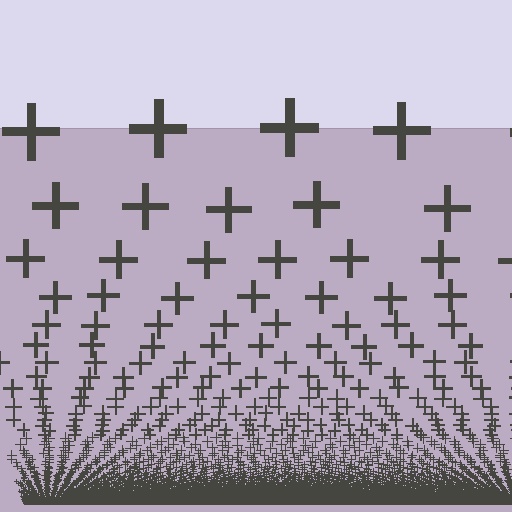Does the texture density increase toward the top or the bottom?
Density increases toward the bottom.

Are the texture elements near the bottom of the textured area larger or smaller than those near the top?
Smaller. The gradient is inverted — elements near the bottom are smaller and denser.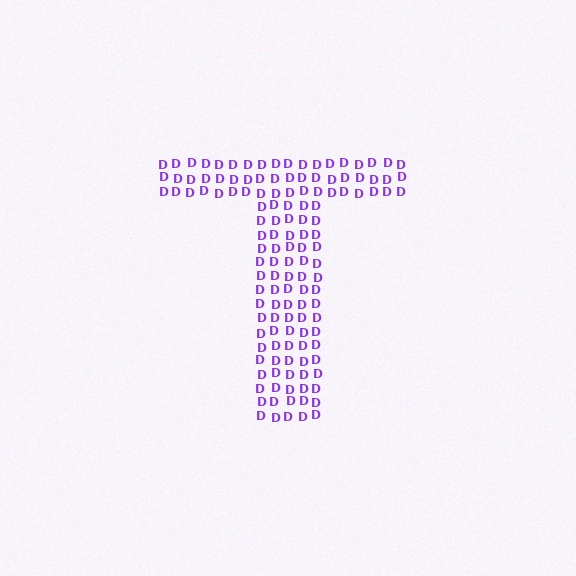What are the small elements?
The small elements are letter D's.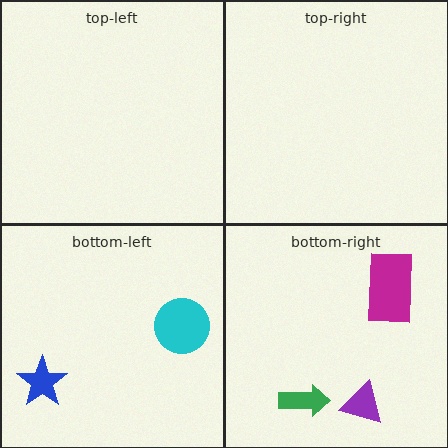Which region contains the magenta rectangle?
The bottom-right region.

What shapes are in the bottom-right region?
The purple triangle, the magenta rectangle, the green arrow.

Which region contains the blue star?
The bottom-left region.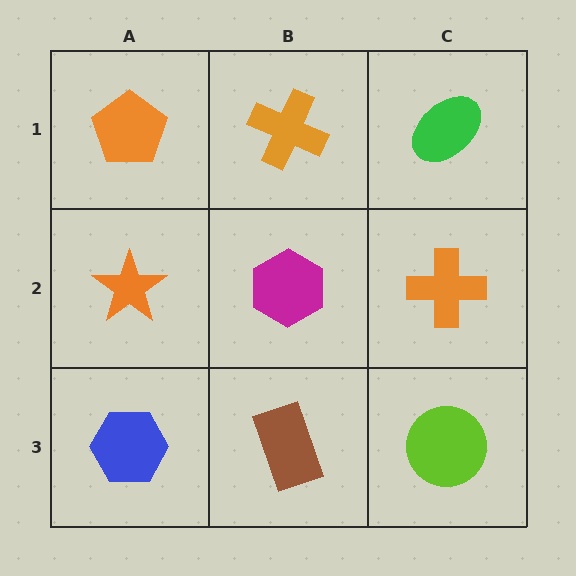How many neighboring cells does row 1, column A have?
2.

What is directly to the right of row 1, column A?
An orange cross.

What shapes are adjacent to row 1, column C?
An orange cross (row 2, column C), an orange cross (row 1, column B).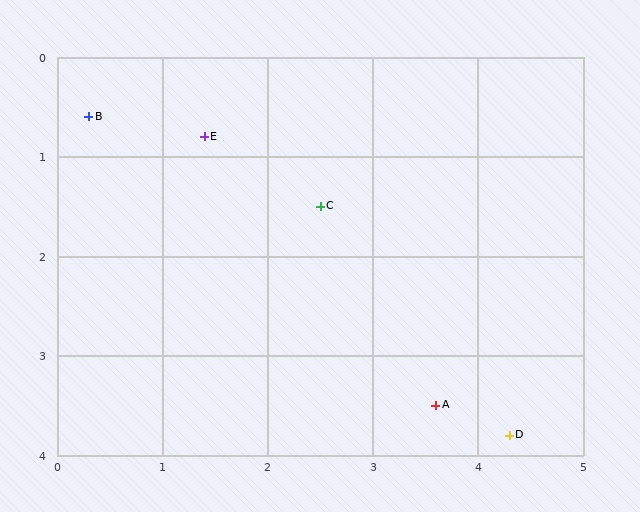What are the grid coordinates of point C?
Point C is at approximately (2.5, 1.5).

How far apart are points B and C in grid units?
Points B and C are about 2.4 grid units apart.